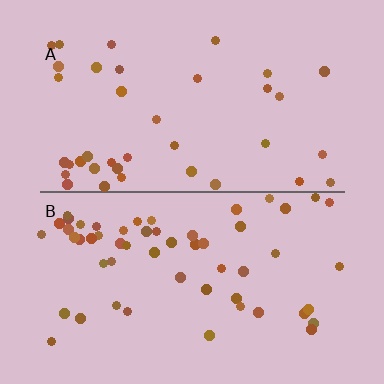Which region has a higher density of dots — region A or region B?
B (the bottom).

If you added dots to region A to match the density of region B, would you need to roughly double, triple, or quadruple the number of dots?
Approximately double.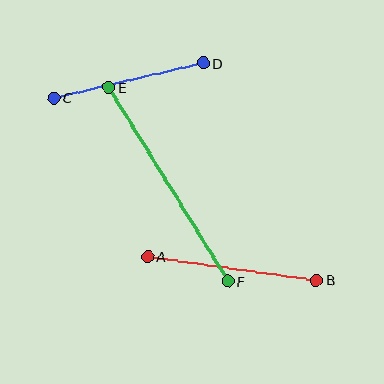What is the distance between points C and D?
The distance is approximately 153 pixels.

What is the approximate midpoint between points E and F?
The midpoint is at approximately (168, 184) pixels.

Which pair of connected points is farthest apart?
Points E and F are farthest apart.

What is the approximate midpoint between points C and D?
The midpoint is at approximately (129, 80) pixels.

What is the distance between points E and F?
The distance is approximately 228 pixels.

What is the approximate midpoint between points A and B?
The midpoint is at approximately (232, 268) pixels.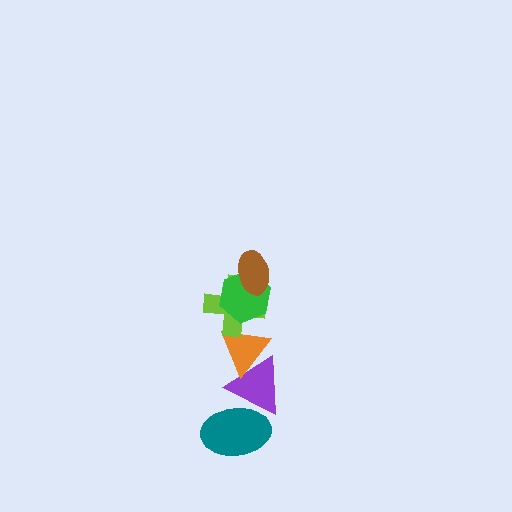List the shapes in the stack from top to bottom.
From top to bottom: the brown ellipse, the green hexagon, the lime cross, the orange triangle, the purple triangle, the teal ellipse.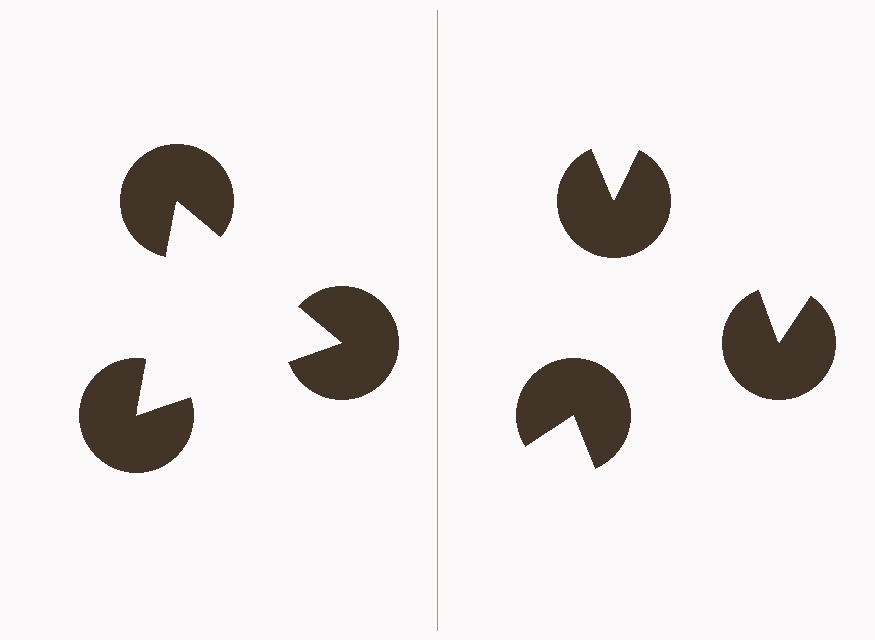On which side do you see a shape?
An illusory triangle appears on the left side. On the right side the wedge cuts are rotated, so no coherent shape forms.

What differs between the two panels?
The pac-man discs are positioned identically on both sides; only the wedge orientations differ. On the left they align to a triangle; on the right they are misaligned.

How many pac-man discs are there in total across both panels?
6 — 3 on each side.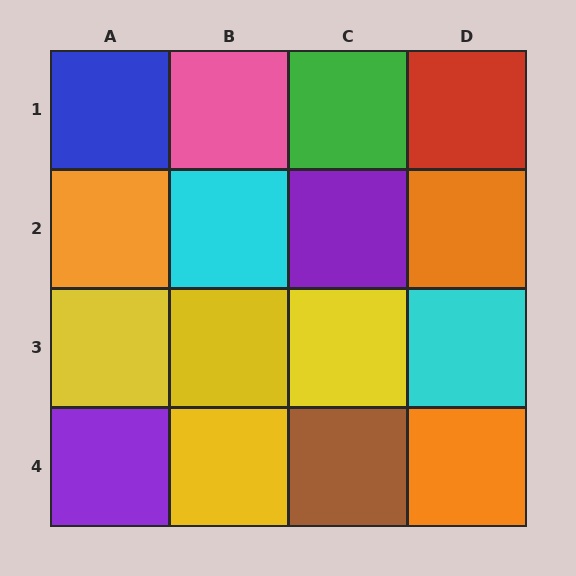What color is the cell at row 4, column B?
Yellow.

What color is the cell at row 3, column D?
Cyan.